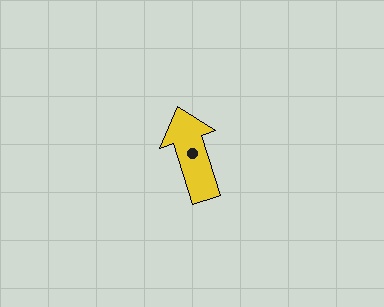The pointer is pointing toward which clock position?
Roughly 11 o'clock.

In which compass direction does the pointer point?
North.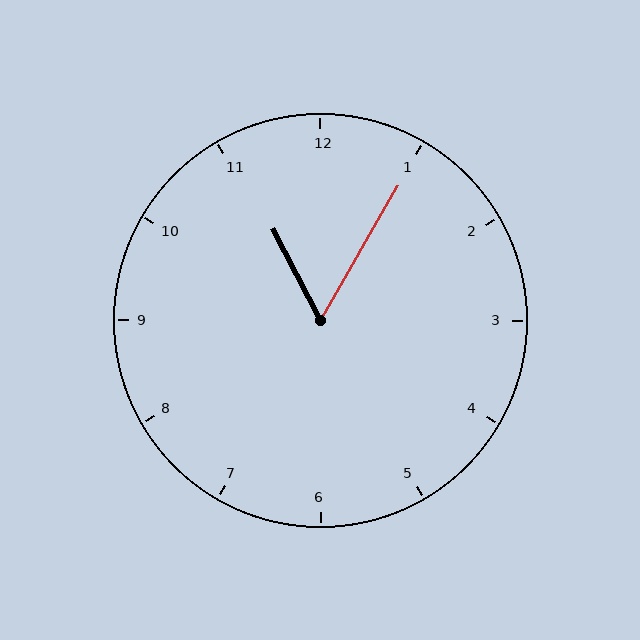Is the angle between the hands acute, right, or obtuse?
It is acute.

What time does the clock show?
11:05.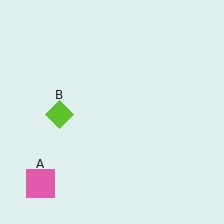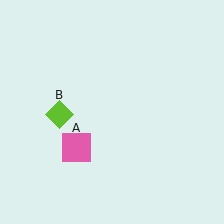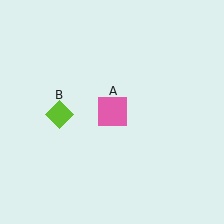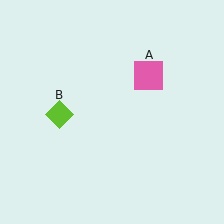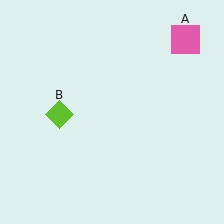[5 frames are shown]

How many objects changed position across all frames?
1 object changed position: pink square (object A).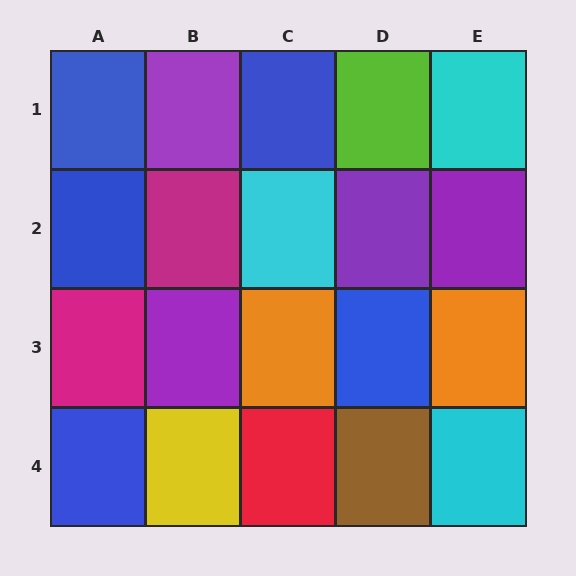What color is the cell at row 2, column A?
Blue.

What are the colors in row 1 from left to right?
Blue, purple, blue, lime, cyan.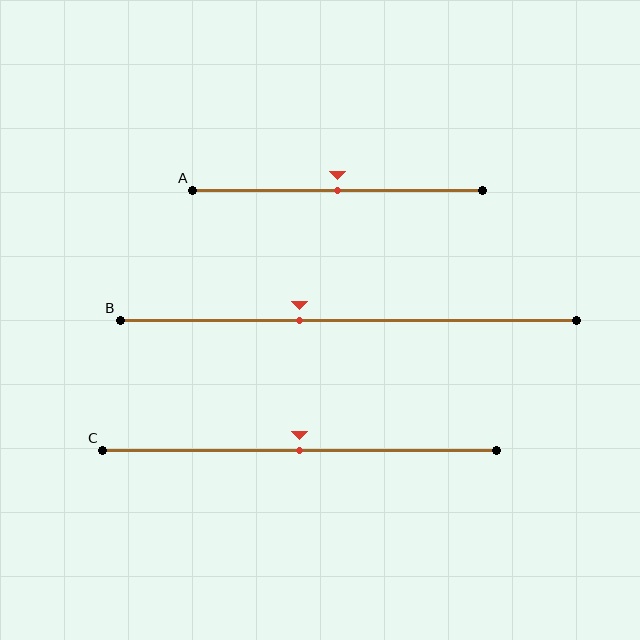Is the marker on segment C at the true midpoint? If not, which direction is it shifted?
Yes, the marker on segment C is at the true midpoint.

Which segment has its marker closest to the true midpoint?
Segment A has its marker closest to the true midpoint.